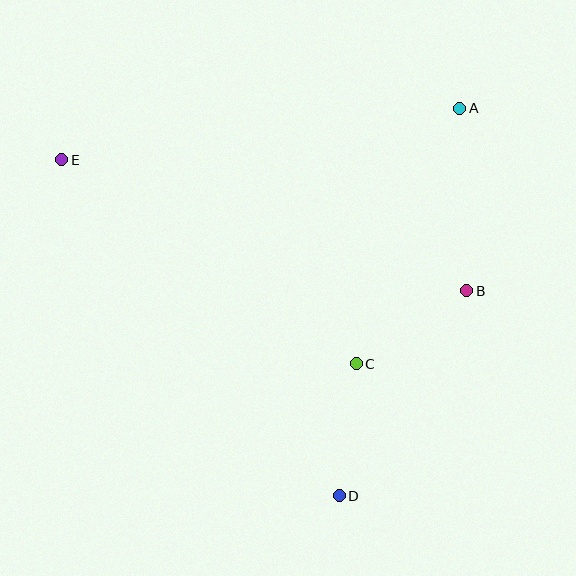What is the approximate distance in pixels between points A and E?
The distance between A and E is approximately 401 pixels.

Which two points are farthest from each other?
Points D and E are farthest from each other.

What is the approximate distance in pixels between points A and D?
The distance between A and D is approximately 406 pixels.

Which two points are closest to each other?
Points B and C are closest to each other.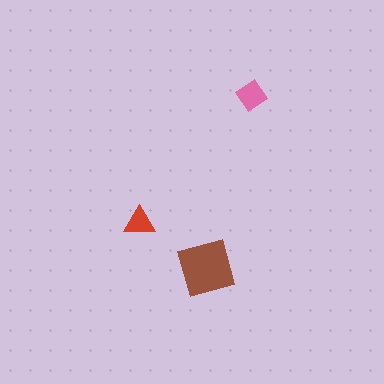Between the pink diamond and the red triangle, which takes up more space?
The pink diamond.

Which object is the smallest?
The red triangle.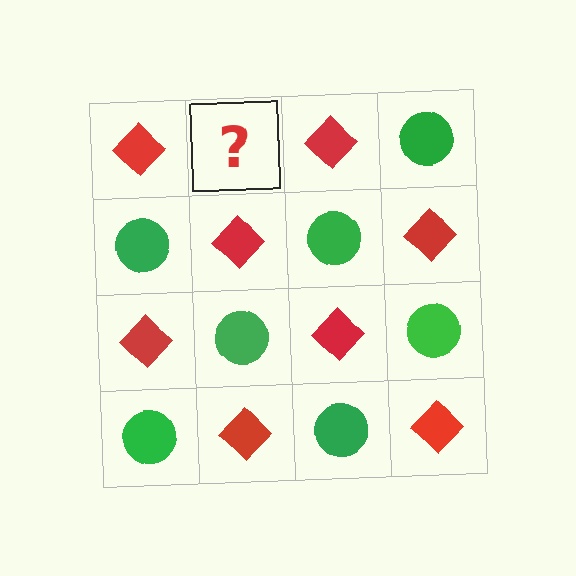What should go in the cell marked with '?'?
The missing cell should contain a green circle.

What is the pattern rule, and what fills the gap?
The rule is that it alternates red diamond and green circle in a checkerboard pattern. The gap should be filled with a green circle.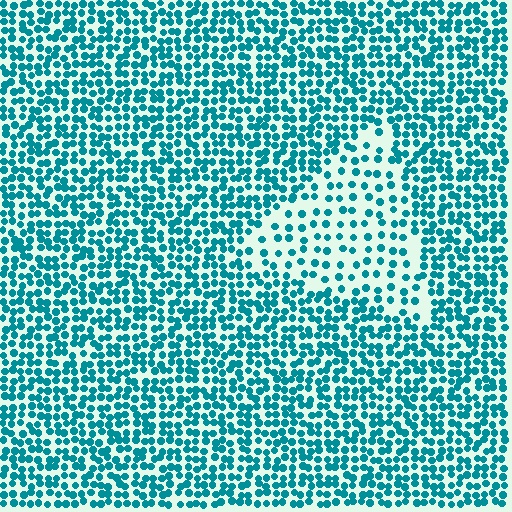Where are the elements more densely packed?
The elements are more densely packed outside the triangle boundary.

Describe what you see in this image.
The image contains small teal elements arranged at two different densities. A triangle-shaped region is visible where the elements are less densely packed than the surrounding area.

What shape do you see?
I see a triangle.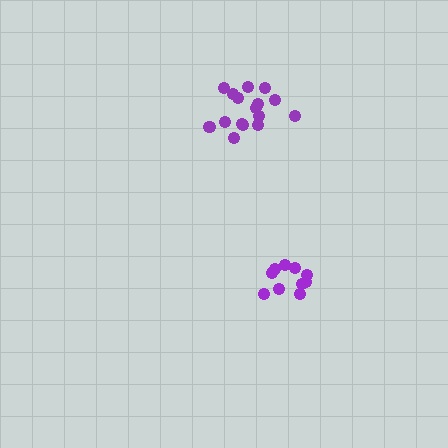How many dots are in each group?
Group 1: 10 dots, Group 2: 16 dots (26 total).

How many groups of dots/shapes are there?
There are 2 groups.